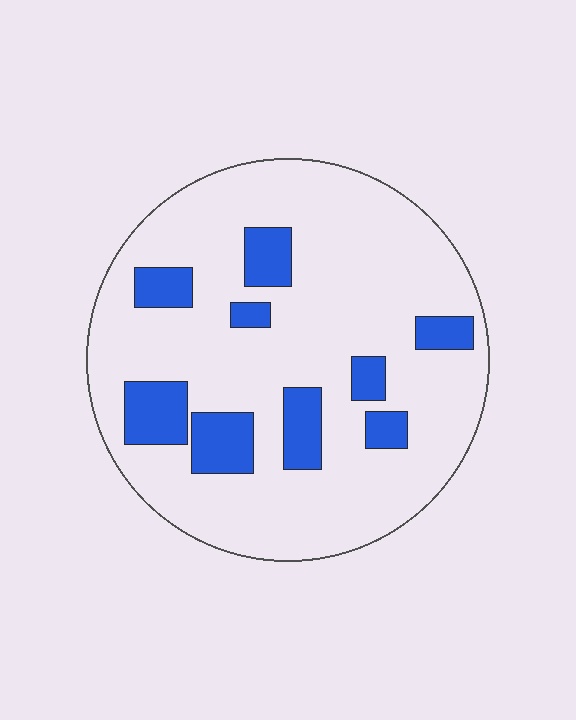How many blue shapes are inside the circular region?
9.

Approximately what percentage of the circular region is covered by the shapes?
Approximately 20%.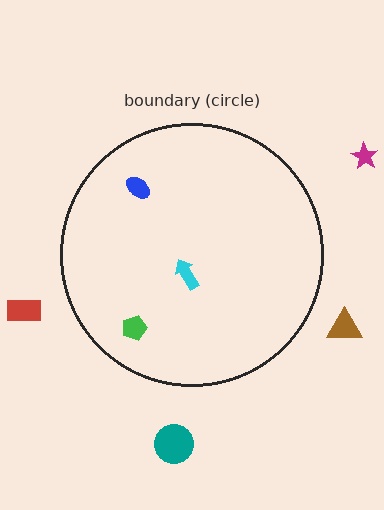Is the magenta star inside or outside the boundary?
Outside.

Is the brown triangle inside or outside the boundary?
Outside.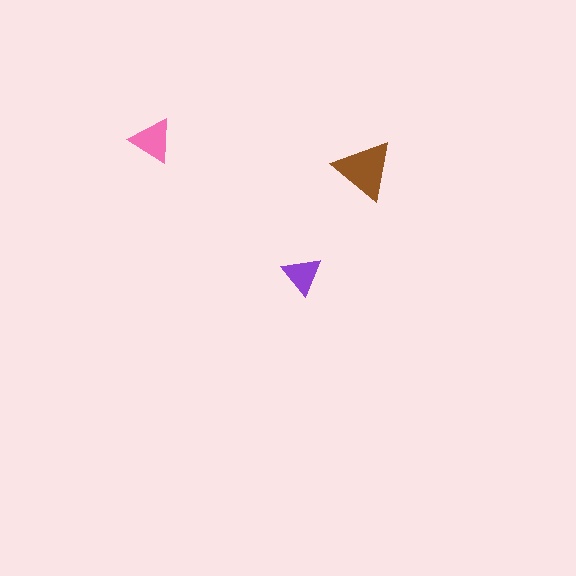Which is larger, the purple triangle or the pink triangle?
The pink one.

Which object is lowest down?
The purple triangle is bottommost.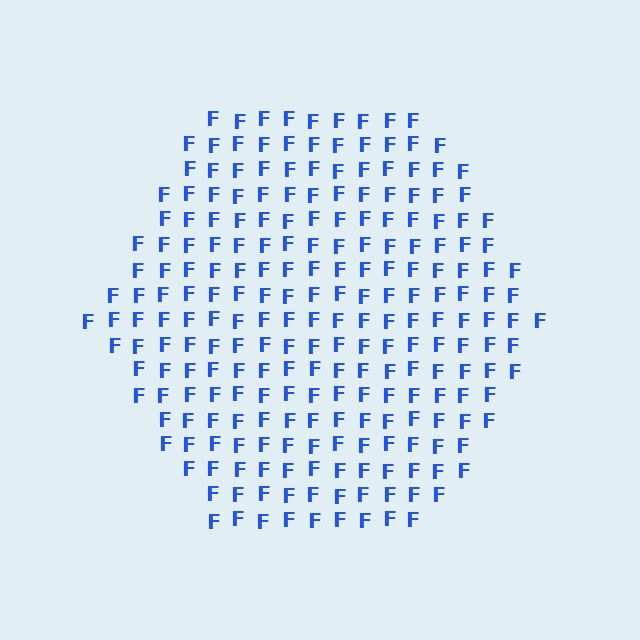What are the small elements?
The small elements are letter F's.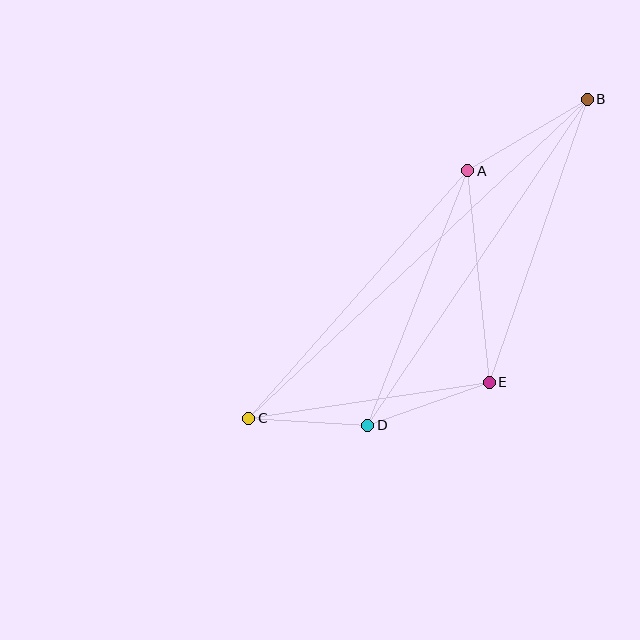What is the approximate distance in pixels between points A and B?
The distance between A and B is approximately 139 pixels.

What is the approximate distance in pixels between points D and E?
The distance between D and E is approximately 129 pixels.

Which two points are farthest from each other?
Points B and C are farthest from each other.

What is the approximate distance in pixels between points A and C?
The distance between A and C is approximately 330 pixels.